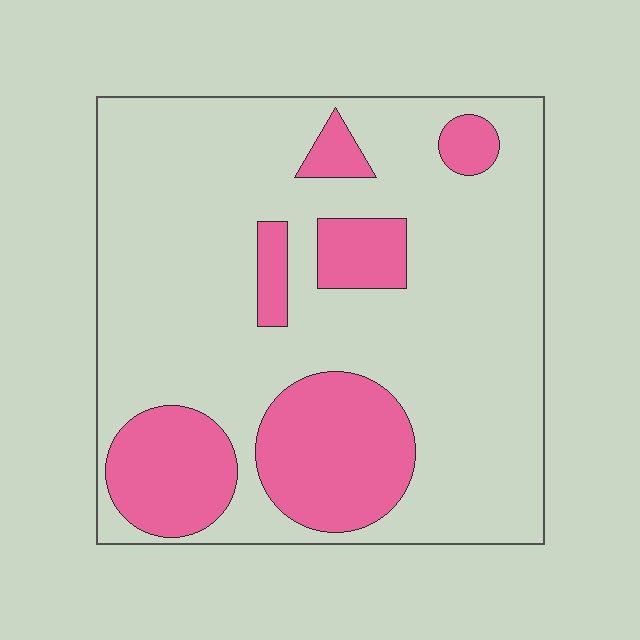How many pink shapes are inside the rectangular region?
6.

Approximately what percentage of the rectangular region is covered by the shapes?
Approximately 25%.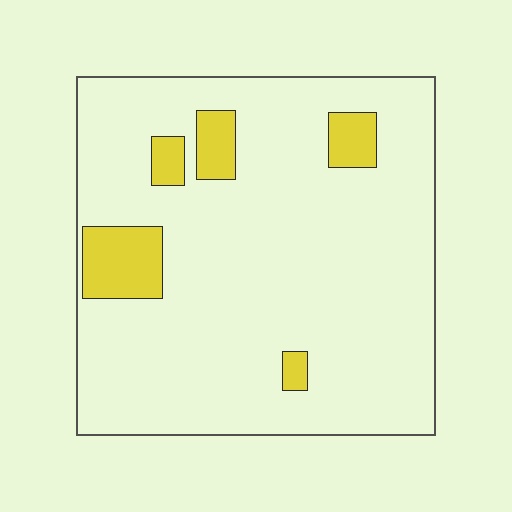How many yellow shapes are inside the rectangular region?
5.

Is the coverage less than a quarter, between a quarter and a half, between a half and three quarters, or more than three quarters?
Less than a quarter.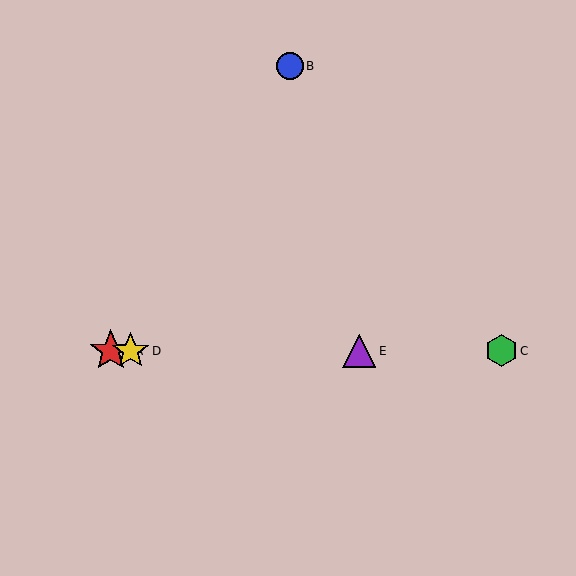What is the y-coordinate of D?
Object D is at y≈351.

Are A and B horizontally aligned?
No, A is at y≈351 and B is at y≈66.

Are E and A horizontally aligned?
Yes, both are at y≈351.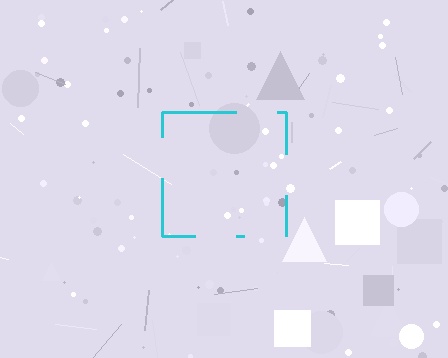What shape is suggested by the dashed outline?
The dashed outline suggests a square.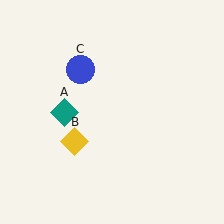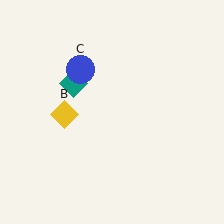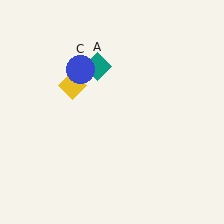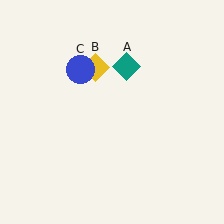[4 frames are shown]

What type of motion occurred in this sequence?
The teal diamond (object A), yellow diamond (object B) rotated clockwise around the center of the scene.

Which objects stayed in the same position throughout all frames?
Blue circle (object C) remained stationary.